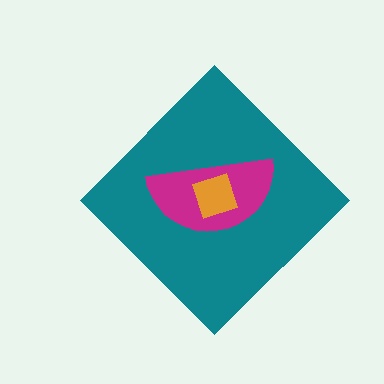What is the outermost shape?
The teal diamond.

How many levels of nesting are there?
3.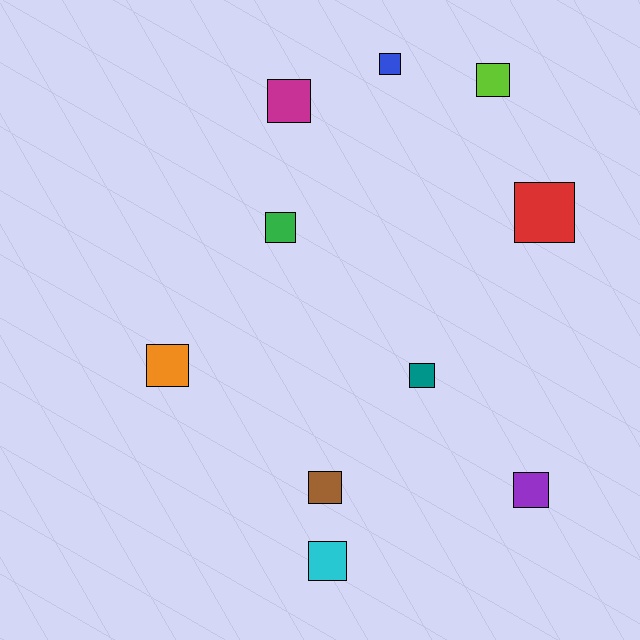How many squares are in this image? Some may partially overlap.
There are 10 squares.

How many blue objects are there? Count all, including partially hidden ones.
There is 1 blue object.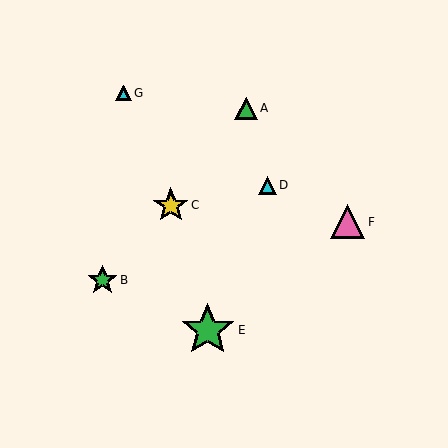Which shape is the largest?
The green star (labeled E) is the largest.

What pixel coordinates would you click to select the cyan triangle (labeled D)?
Click at (267, 185) to select the cyan triangle D.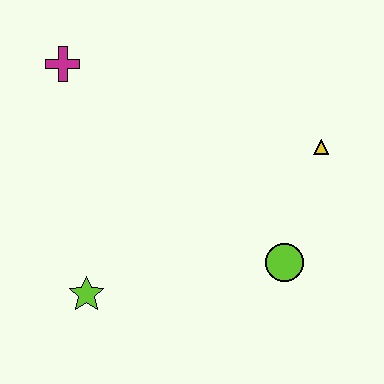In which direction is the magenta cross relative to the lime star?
The magenta cross is above the lime star.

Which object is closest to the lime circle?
The yellow triangle is closest to the lime circle.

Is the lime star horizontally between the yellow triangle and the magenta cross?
Yes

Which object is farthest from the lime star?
The yellow triangle is farthest from the lime star.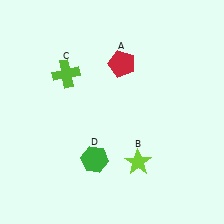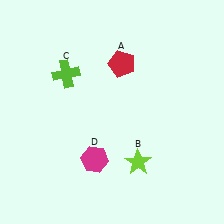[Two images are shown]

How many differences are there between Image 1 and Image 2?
There is 1 difference between the two images.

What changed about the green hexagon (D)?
In Image 1, D is green. In Image 2, it changed to magenta.